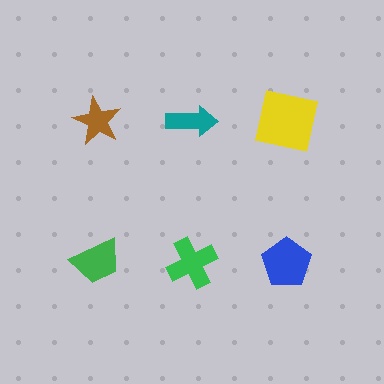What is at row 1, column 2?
A teal arrow.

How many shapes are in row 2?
3 shapes.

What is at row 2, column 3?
A blue pentagon.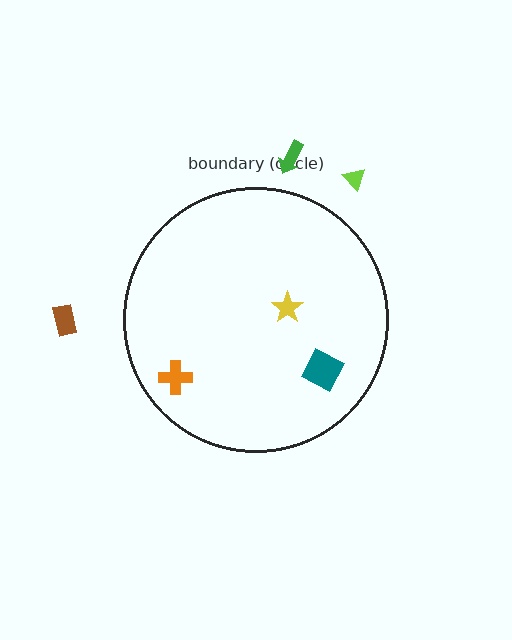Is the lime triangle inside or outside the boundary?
Outside.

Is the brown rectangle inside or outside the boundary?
Outside.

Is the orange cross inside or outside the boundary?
Inside.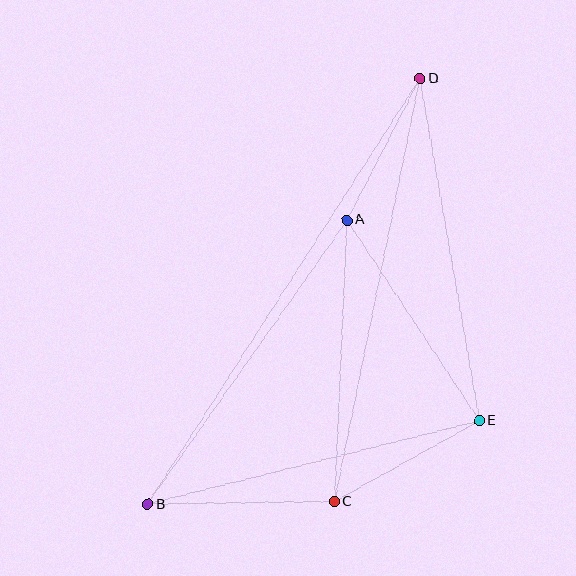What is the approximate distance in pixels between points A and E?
The distance between A and E is approximately 240 pixels.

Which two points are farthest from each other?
Points B and D are farthest from each other.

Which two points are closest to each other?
Points A and D are closest to each other.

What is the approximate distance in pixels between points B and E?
The distance between B and E is approximately 342 pixels.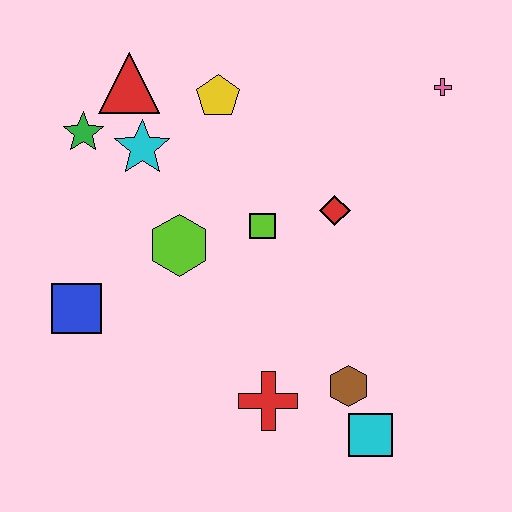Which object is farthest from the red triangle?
The cyan square is farthest from the red triangle.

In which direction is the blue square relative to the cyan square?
The blue square is to the left of the cyan square.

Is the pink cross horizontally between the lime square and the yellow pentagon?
No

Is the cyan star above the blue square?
Yes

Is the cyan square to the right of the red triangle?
Yes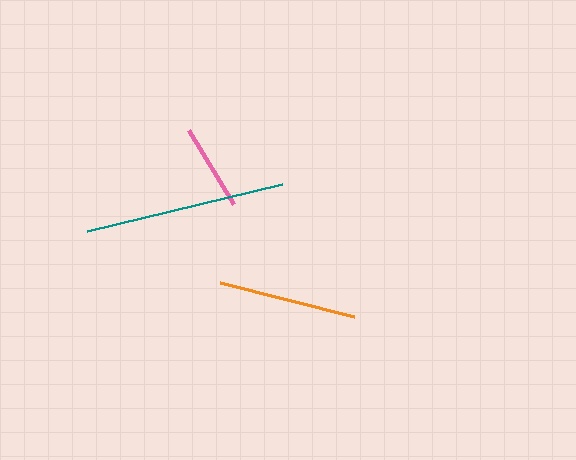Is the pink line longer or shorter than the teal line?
The teal line is longer than the pink line.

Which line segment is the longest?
The teal line is the longest at approximately 200 pixels.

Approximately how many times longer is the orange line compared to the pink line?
The orange line is approximately 1.6 times the length of the pink line.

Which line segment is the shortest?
The pink line is the shortest at approximately 87 pixels.